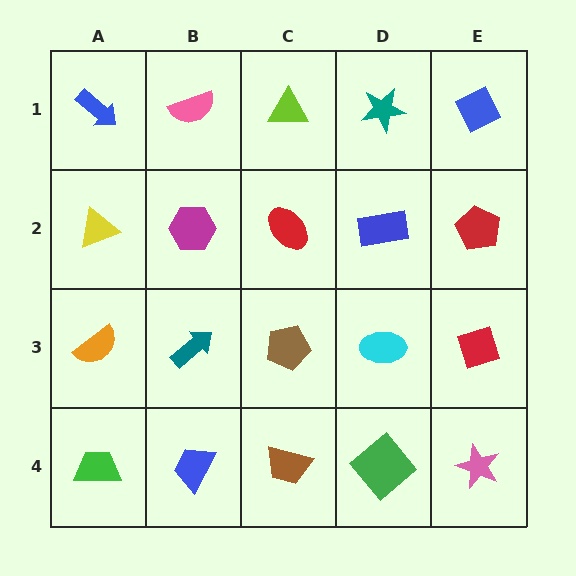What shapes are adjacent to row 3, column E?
A red pentagon (row 2, column E), a pink star (row 4, column E), a cyan ellipse (row 3, column D).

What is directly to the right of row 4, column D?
A pink star.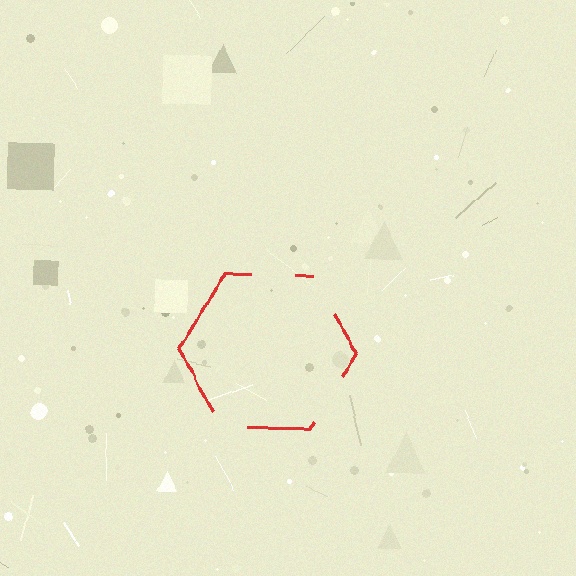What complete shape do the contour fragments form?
The contour fragments form a hexagon.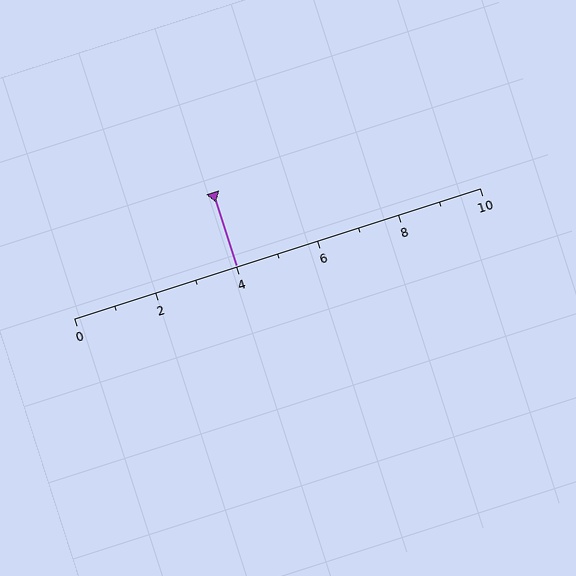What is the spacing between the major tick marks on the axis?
The major ticks are spaced 2 apart.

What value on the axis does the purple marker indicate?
The marker indicates approximately 4.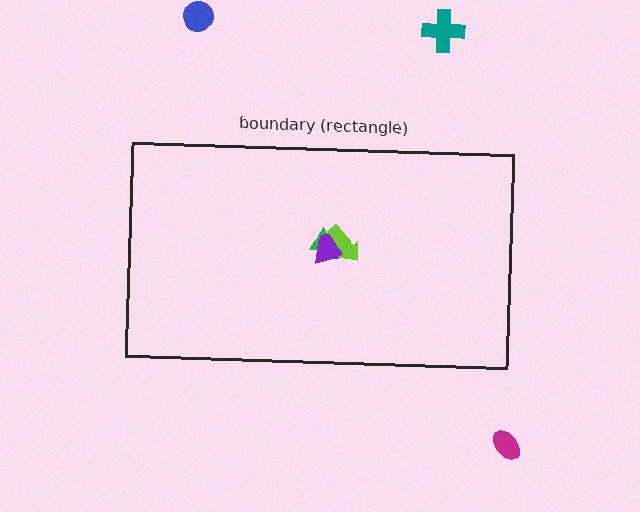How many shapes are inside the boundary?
3 inside, 3 outside.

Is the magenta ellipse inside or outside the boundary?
Outside.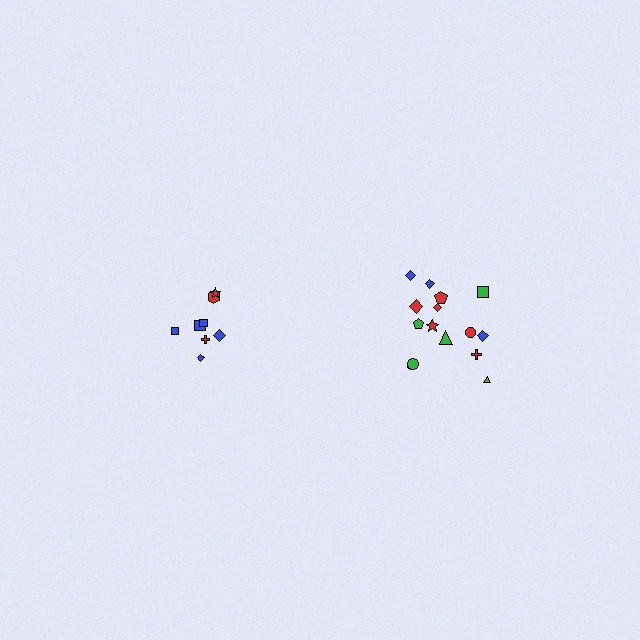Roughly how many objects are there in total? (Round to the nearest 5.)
Roughly 25 objects in total.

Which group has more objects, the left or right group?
The right group.